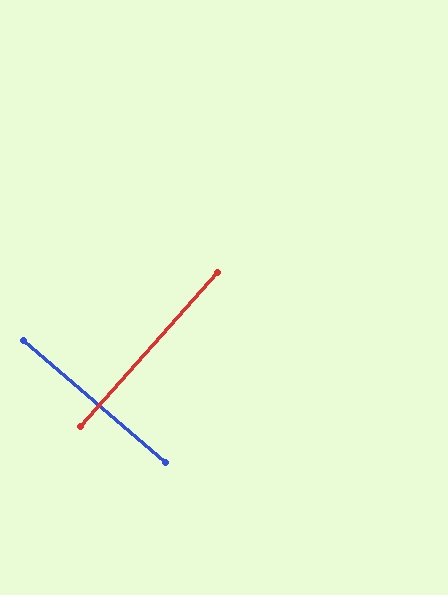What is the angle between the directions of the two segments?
Approximately 89 degrees.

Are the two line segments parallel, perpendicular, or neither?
Perpendicular — they meet at approximately 89°.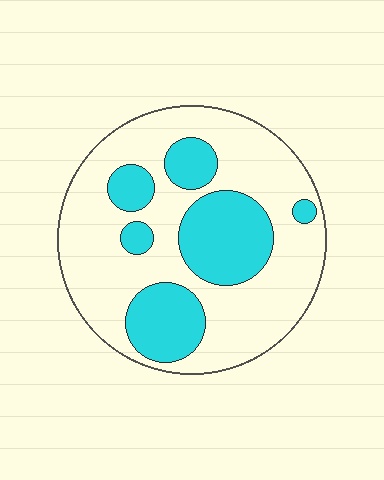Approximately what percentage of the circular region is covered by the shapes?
Approximately 30%.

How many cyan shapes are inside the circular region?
6.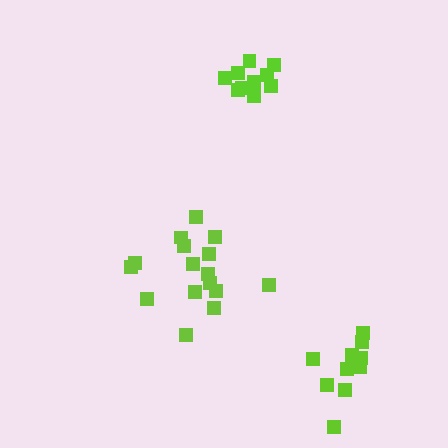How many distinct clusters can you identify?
There are 3 distinct clusters.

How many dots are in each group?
Group 1: 16 dots, Group 2: 10 dots, Group 3: 10 dots (36 total).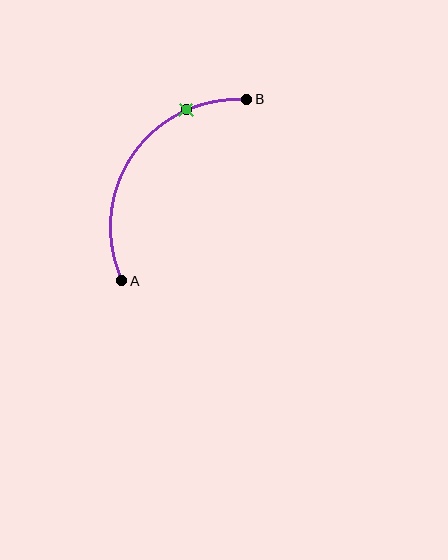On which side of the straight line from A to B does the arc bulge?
The arc bulges above and to the left of the straight line connecting A and B.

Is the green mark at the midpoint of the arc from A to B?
No. The green mark lies on the arc but is closer to endpoint B. The arc midpoint would be at the point on the curve equidistant along the arc from both A and B.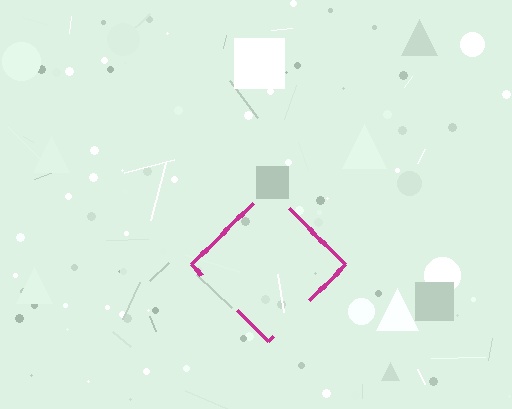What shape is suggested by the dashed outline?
The dashed outline suggests a diamond.